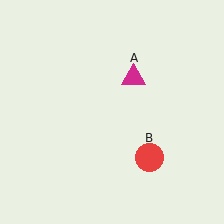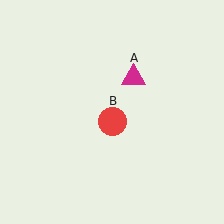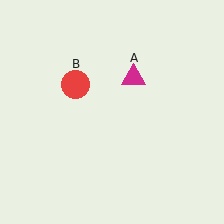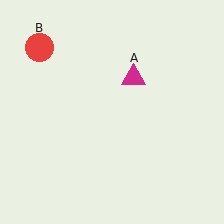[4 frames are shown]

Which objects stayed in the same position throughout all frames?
Magenta triangle (object A) remained stationary.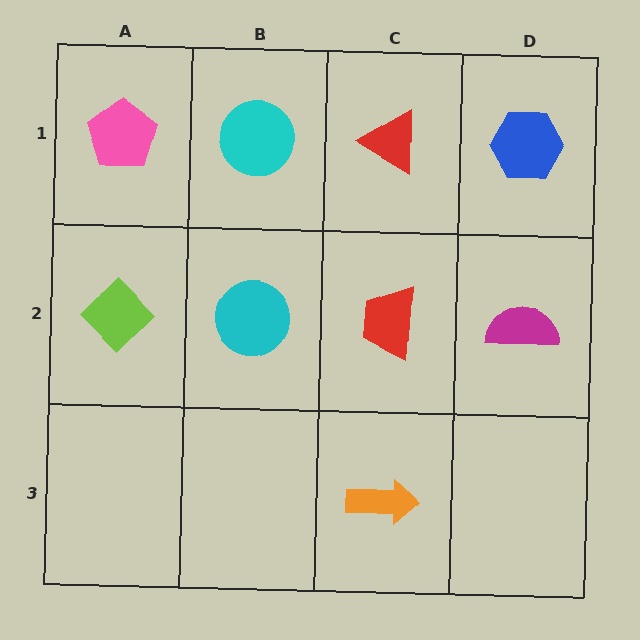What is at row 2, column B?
A cyan circle.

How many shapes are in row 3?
1 shape.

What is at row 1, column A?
A pink pentagon.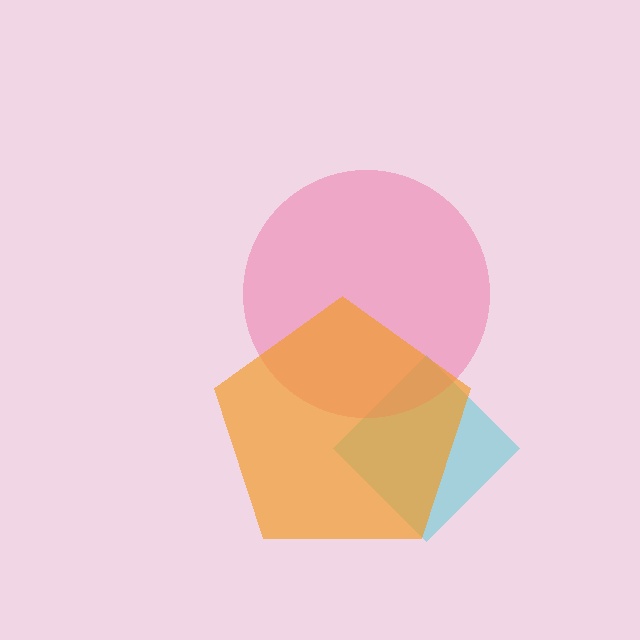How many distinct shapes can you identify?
There are 3 distinct shapes: a cyan diamond, a pink circle, an orange pentagon.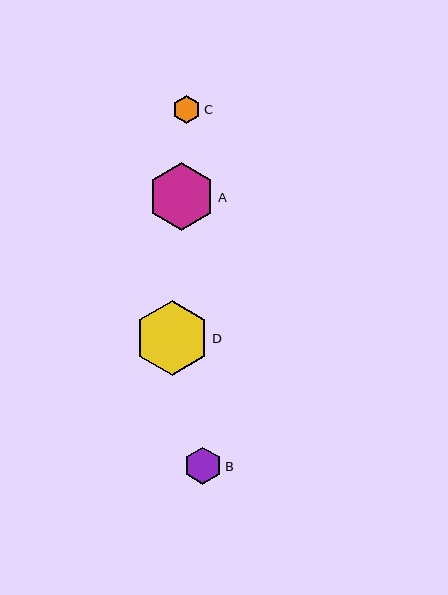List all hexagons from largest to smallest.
From largest to smallest: D, A, B, C.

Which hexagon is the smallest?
Hexagon C is the smallest with a size of approximately 28 pixels.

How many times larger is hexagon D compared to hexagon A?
Hexagon D is approximately 1.1 times the size of hexagon A.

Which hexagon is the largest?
Hexagon D is the largest with a size of approximately 75 pixels.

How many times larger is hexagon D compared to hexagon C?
Hexagon D is approximately 2.6 times the size of hexagon C.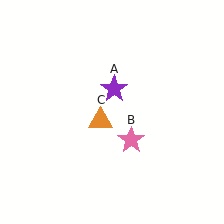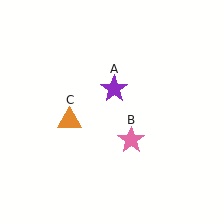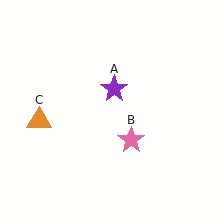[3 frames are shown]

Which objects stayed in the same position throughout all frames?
Purple star (object A) and pink star (object B) remained stationary.